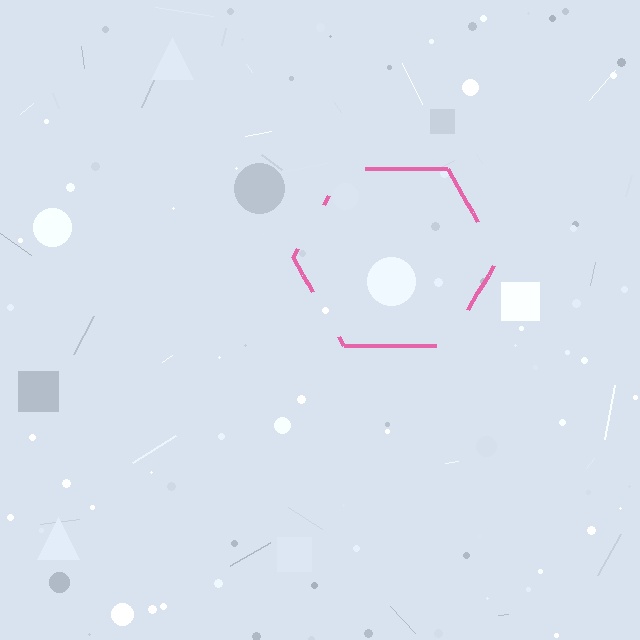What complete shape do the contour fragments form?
The contour fragments form a hexagon.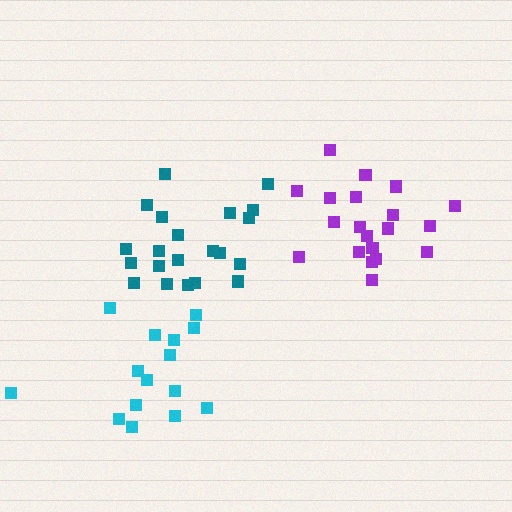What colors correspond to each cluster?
The clusters are colored: purple, teal, cyan.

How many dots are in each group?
Group 1: 21 dots, Group 2: 21 dots, Group 3: 15 dots (57 total).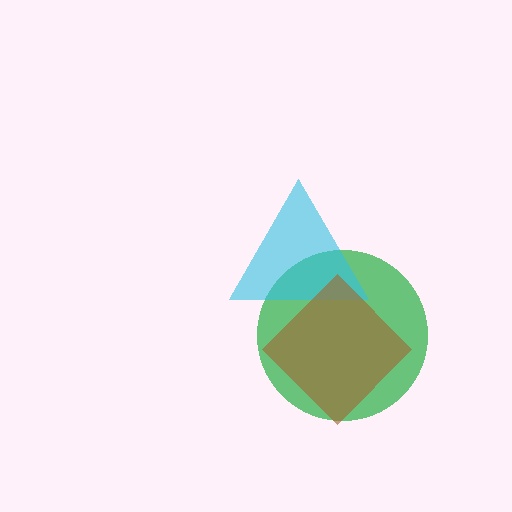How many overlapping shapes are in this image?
There are 3 overlapping shapes in the image.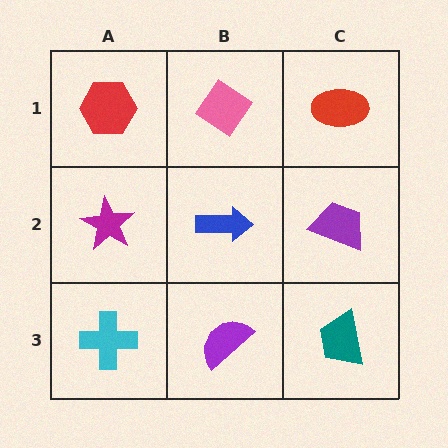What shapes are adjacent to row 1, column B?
A blue arrow (row 2, column B), a red hexagon (row 1, column A), a red ellipse (row 1, column C).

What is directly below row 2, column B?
A purple semicircle.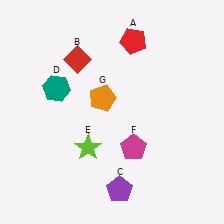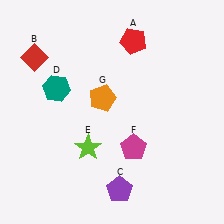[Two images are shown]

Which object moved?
The red diamond (B) moved left.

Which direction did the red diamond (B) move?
The red diamond (B) moved left.